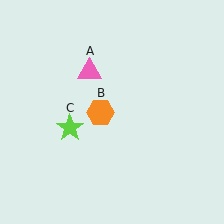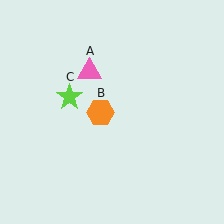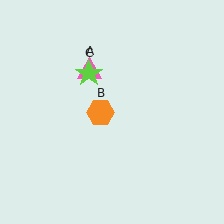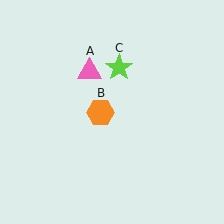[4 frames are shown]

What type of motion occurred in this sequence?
The lime star (object C) rotated clockwise around the center of the scene.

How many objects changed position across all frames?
1 object changed position: lime star (object C).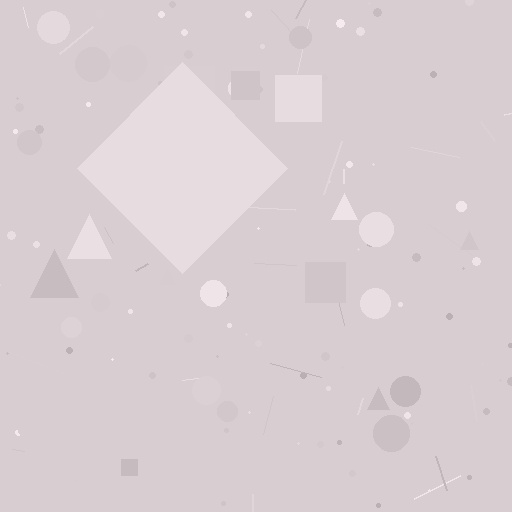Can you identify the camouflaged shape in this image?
The camouflaged shape is a diamond.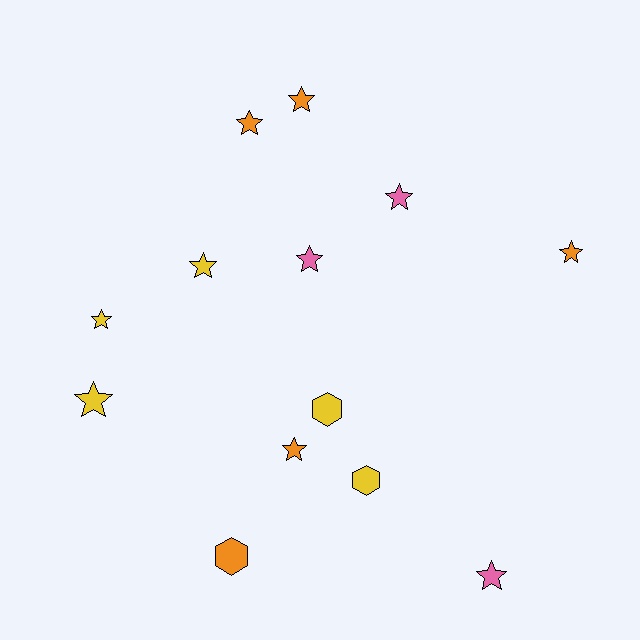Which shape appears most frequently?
Star, with 10 objects.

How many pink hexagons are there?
There are no pink hexagons.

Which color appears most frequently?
Orange, with 5 objects.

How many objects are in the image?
There are 13 objects.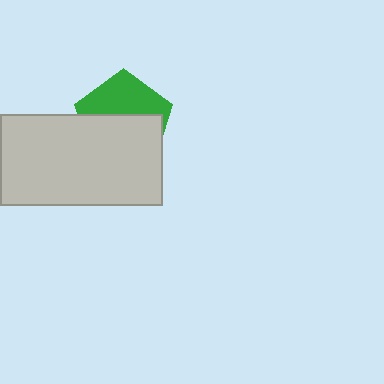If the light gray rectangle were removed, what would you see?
You would see the complete green pentagon.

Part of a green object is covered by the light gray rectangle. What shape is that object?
It is a pentagon.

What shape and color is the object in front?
The object in front is a light gray rectangle.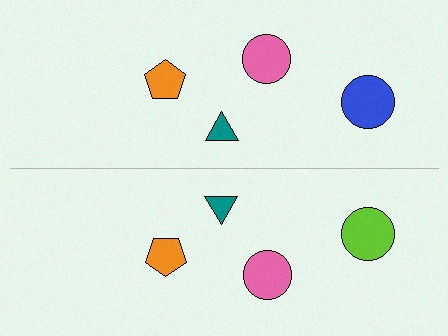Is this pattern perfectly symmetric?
No, the pattern is not perfectly symmetric. The lime circle on the bottom side breaks the symmetry — its mirror counterpart is blue.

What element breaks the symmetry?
The lime circle on the bottom side breaks the symmetry — its mirror counterpart is blue.